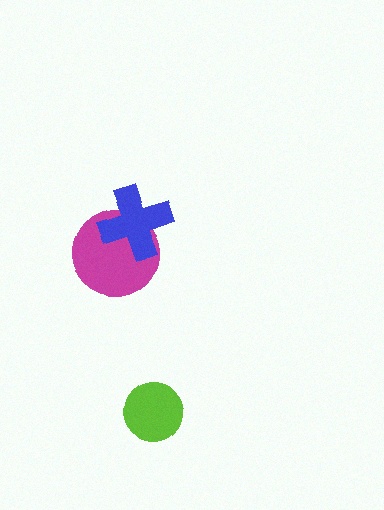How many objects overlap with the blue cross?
1 object overlaps with the blue cross.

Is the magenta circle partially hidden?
Yes, it is partially covered by another shape.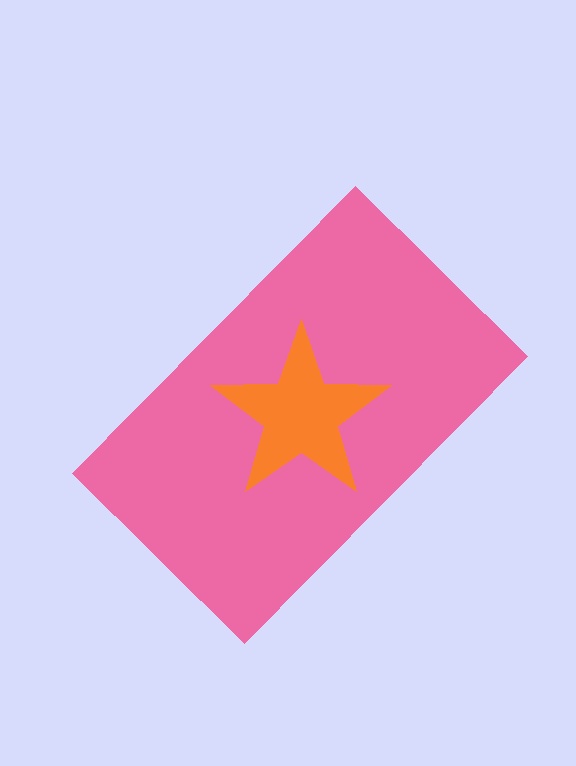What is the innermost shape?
The orange star.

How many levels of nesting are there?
2.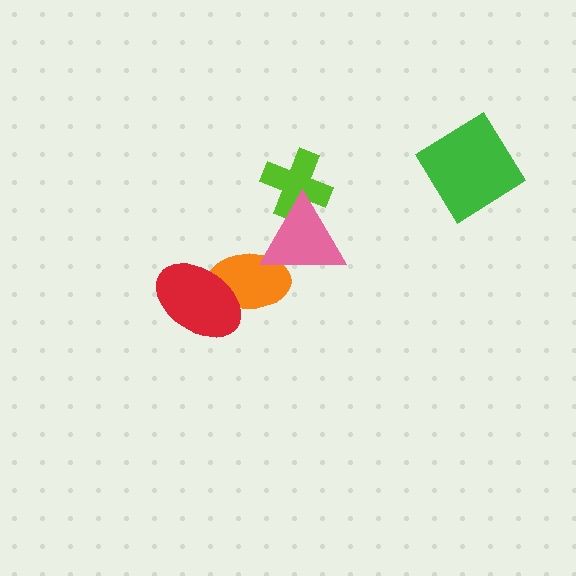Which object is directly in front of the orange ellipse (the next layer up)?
The red ellipse is directly in front of the orange ellipse.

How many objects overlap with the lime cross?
1 object overlaps with the lime cross.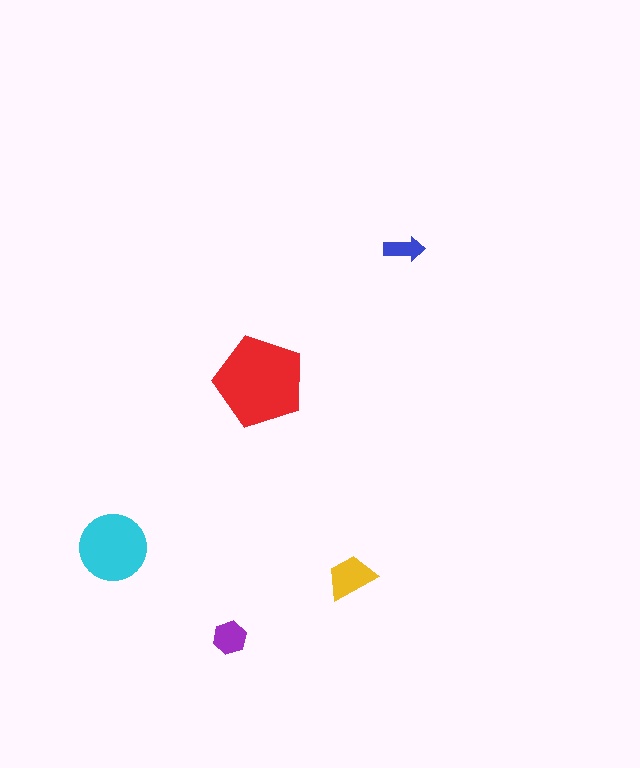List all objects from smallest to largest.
The blue arrow, the purple hexagon, the yellow trapezoid, the cyan circle, the red pentagon.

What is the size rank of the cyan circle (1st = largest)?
2nd.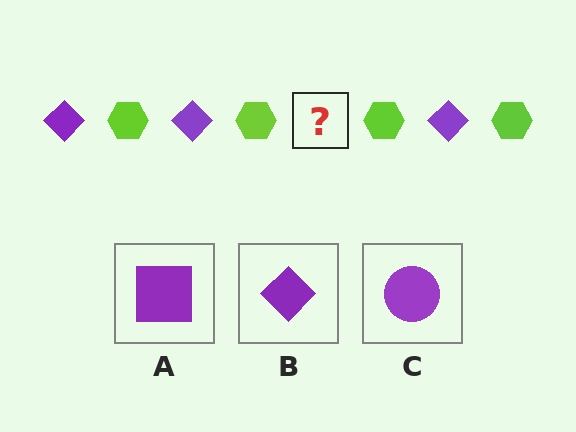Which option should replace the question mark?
Option B.